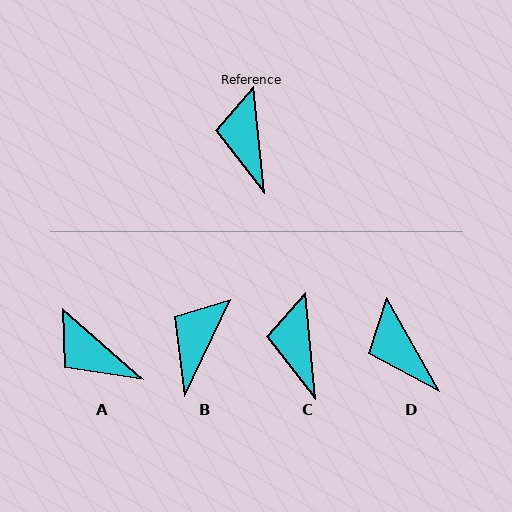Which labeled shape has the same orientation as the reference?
C.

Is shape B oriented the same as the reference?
No, it is off by about 31 degrees.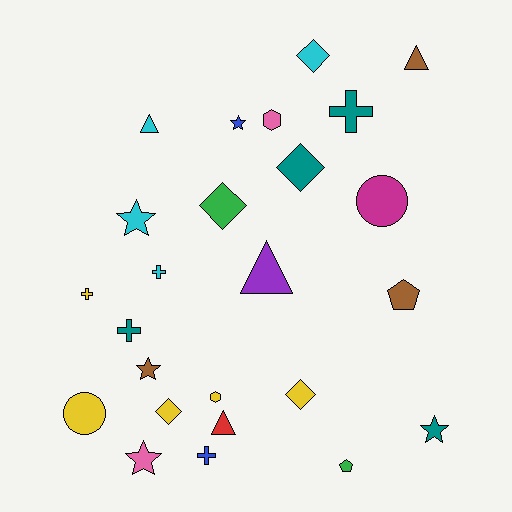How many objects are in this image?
There are 25 objects.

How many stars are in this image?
There are 5 stars.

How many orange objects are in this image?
There are no orange objects.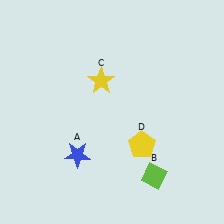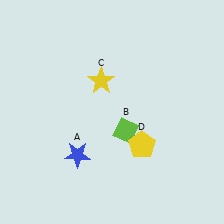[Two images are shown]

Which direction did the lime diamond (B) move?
The lime diamond (B) moved up.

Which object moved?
The lime diamond (B) moved up.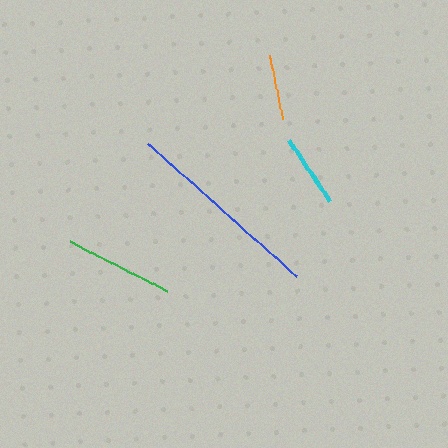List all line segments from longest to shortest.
From longest to shortest: blue, green, cyan, orange.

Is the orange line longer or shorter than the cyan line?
The cyan line is longer than the orange line.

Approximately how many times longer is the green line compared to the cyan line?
The green line is approximately 1.5 times the length of the cyan line.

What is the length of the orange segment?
The orange segment is approximately 65 pixels long.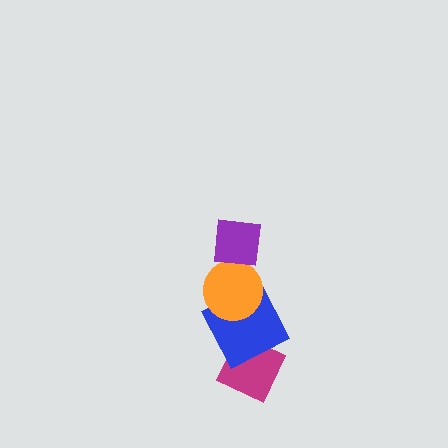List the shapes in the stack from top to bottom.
From top to bottom: the purple square, the orange circle, the blue square, the magenta diamond.